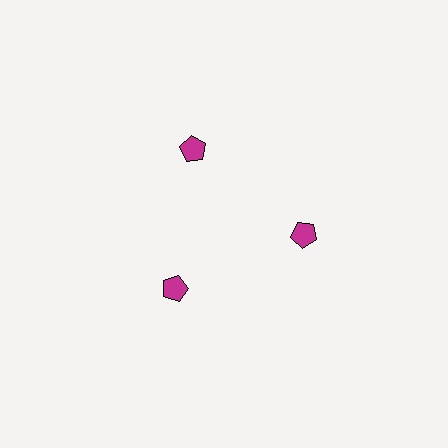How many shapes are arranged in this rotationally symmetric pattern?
There are 3 shapes, arranged in 3 groups of 1.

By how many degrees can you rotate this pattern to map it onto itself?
The pattern maps onto itself every 120 degrees of rotation.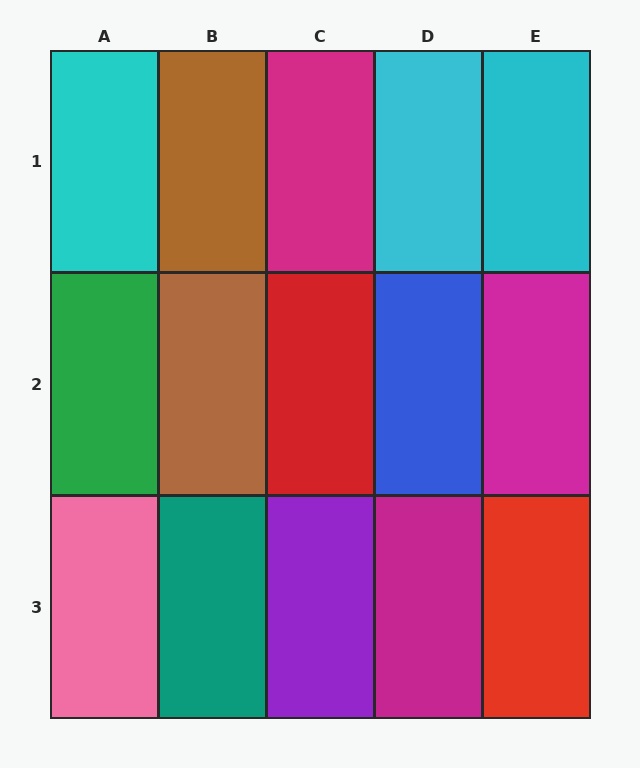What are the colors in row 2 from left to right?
Green, brown, red, blue, magenta.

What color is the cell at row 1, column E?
Cyan.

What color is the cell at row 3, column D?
Magenta.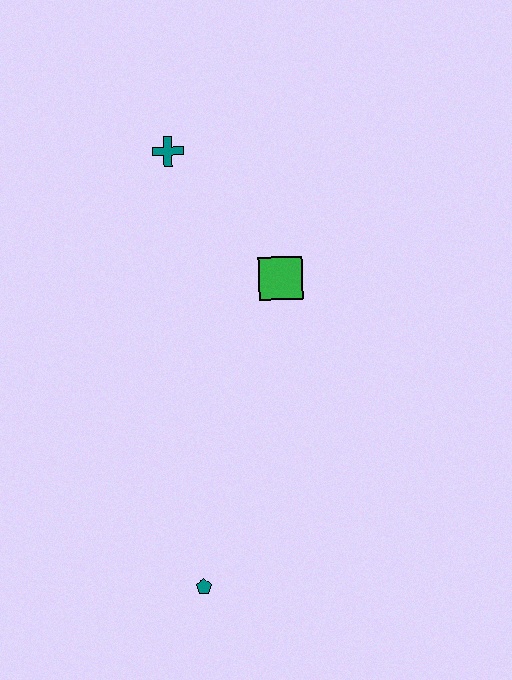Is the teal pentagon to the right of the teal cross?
Yes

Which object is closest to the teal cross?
The green square is closest to the teal cross.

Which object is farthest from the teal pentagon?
The teal cross is farthest from the teal pentagon.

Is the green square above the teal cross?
No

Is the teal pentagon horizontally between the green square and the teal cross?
Yes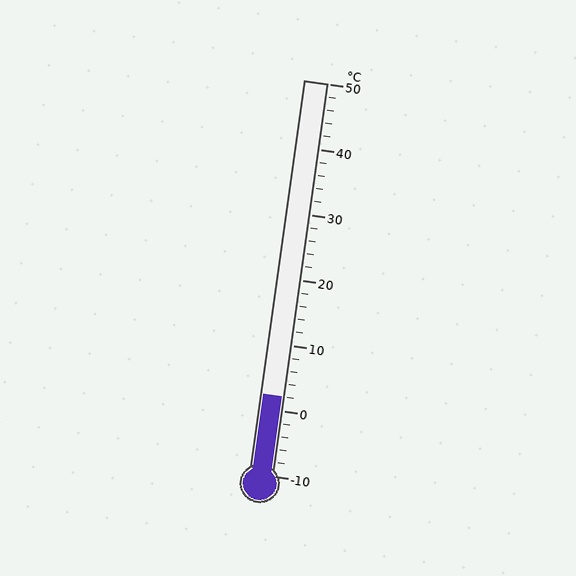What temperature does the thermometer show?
The thermometer shows approximately 2°C.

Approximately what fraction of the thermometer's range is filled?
The thermometer is filled to approximately 20% of its range.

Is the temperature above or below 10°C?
The temperature is below 10°C.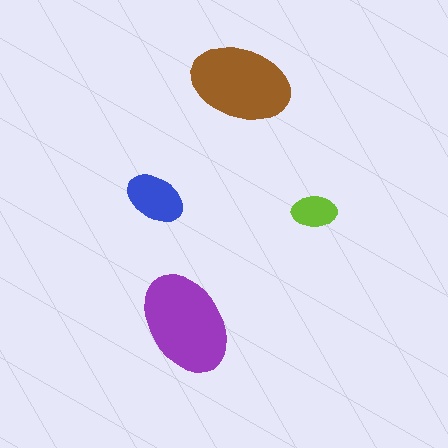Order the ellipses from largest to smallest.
the purple one, the brown one, the blue one, the lime one.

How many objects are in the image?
There are 4 objects in the image.